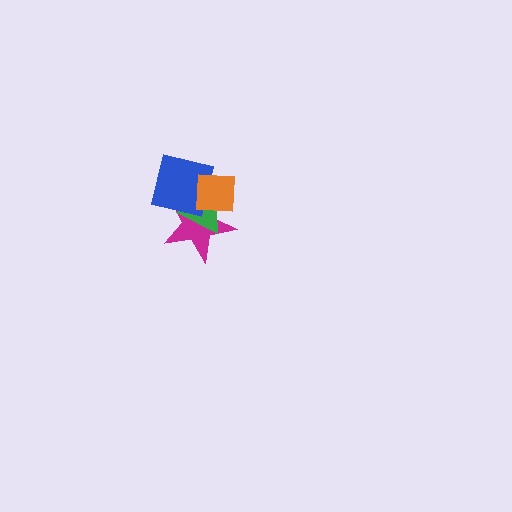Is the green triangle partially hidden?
Yes, it is partially covered by another shape.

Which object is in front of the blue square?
The orange square is in front of the blue square.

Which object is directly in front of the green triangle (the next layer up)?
The blue square is directly in front of the green triangle.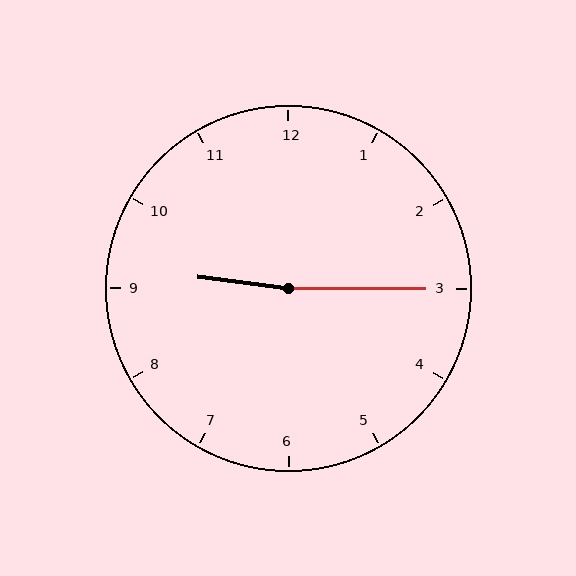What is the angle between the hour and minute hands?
Approximately 172 degrees.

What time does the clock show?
9:15.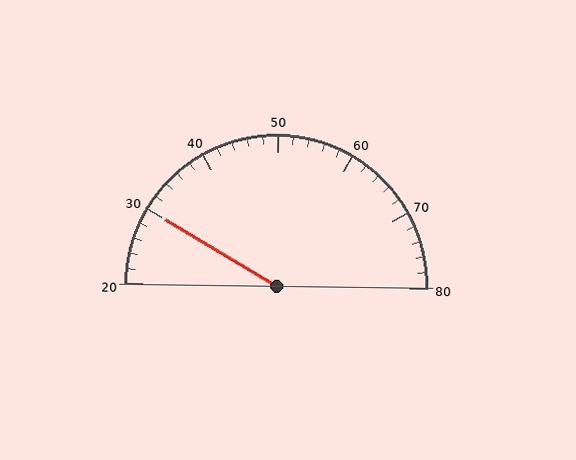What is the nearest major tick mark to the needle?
The nearest major tick mark is 30.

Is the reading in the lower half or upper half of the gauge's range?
The reading is in the lower half of the range (20 to 80).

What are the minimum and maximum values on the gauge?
The gauge ranges from 20 to 80.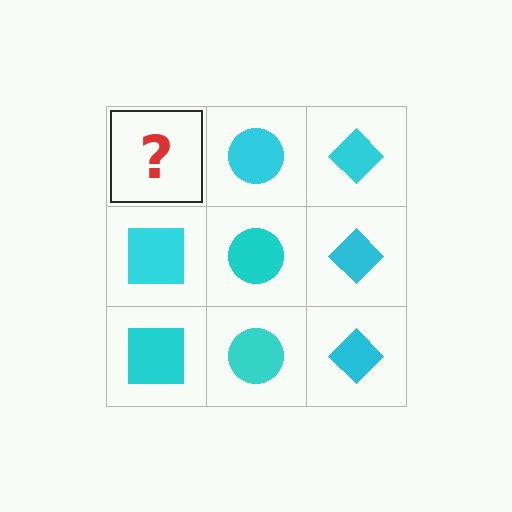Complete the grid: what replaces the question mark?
The question mark should be replaced with a cyan square.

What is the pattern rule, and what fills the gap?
The rule is that each column has a consistent shape. The gap should be filled with a cyan square.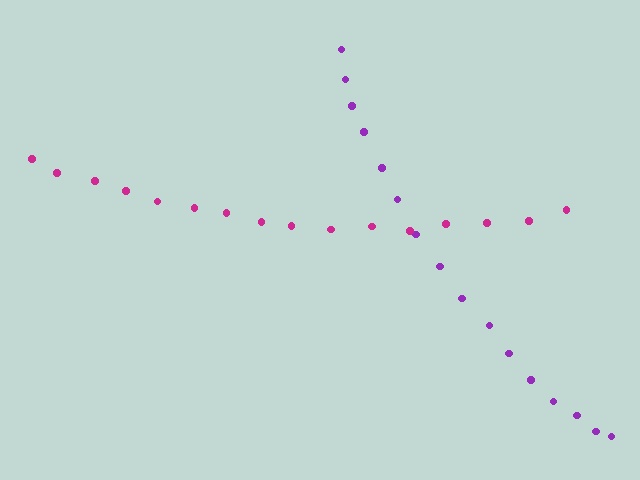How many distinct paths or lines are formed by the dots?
There are 2 distinct paths.